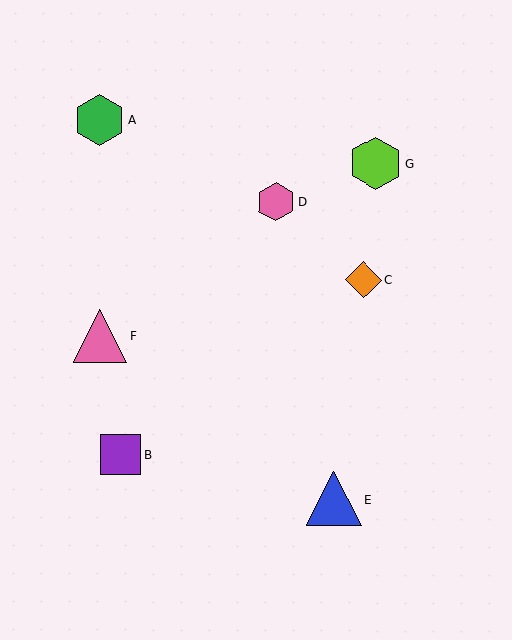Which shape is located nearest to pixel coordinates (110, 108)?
The green hexagon (labeled A) at (100, 121) is nearest to that location.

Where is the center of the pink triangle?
The center of the pink triangle is at (100, 336).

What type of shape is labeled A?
Shape A is a green hexagon.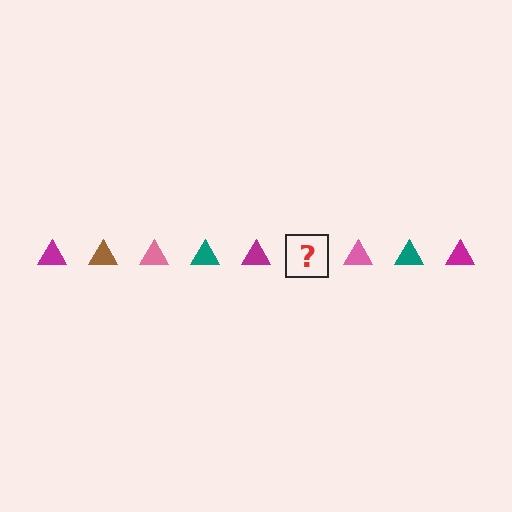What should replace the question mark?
The question mark should be replaced with a brown triangle.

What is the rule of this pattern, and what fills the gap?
The rule is that the pattern cycles through magenta, brown, pink, teal triangles. The gap should be filled with a brown triangle.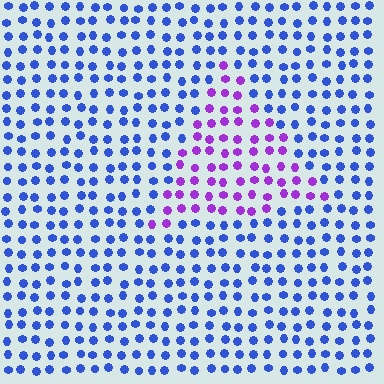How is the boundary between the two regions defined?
The boundary is defined purely by a slight shift in hue (about 55 degrees). Spacing, size, and orientation are identical on both sides.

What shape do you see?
I see a triangle.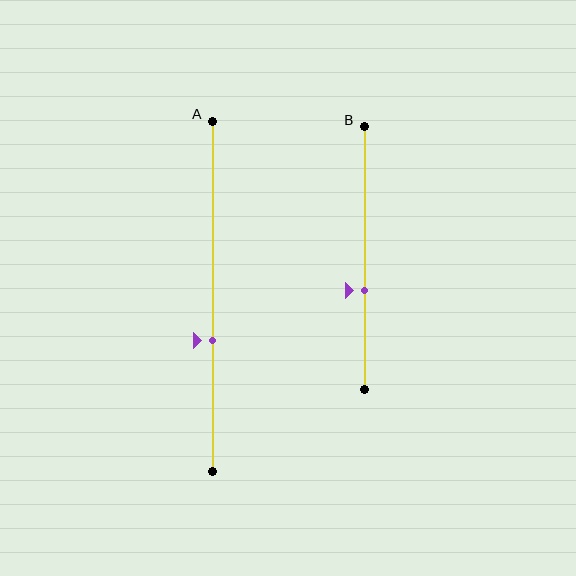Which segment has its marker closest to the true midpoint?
Segment B has its marker closest to the true midpoint.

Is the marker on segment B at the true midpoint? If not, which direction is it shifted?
No, the marker on segment B is shifted downward by about 12% of the segment length.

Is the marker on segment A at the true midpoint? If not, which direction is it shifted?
No, the marker on segment A is shifted downward by about 13% of the segment length.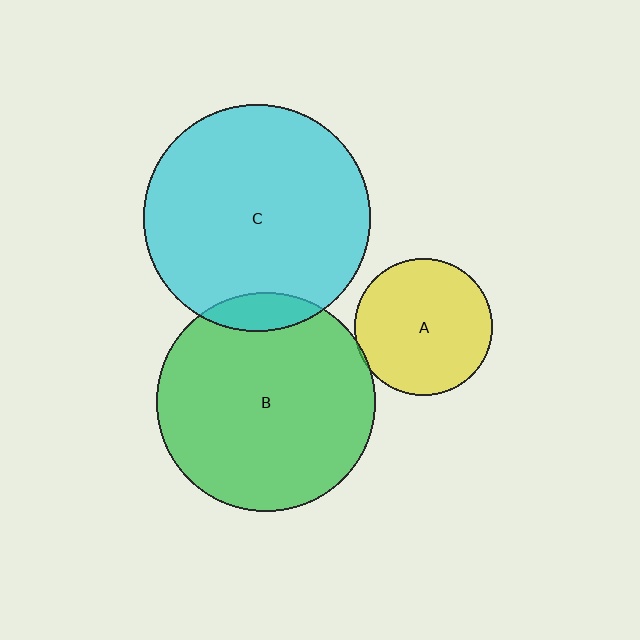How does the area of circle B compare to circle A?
Approximately 2.5 times.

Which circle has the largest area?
Circle C (cyan).